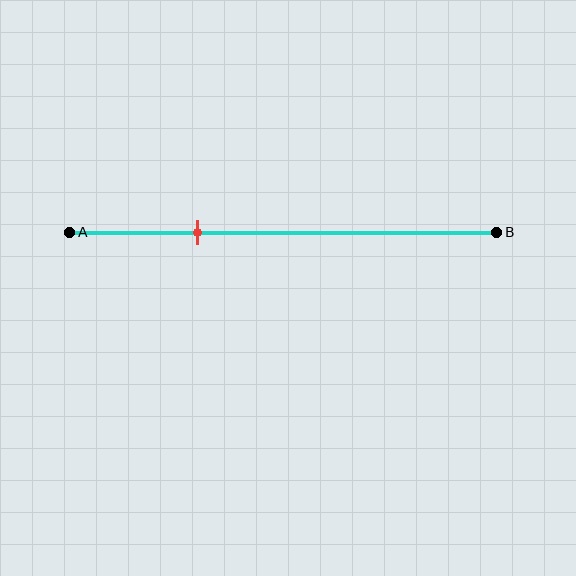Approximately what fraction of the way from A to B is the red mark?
The red mark is approximately 30% of the way from A to B.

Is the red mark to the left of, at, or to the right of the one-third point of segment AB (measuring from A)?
The red mark is to the left of the one-third point of segment AB.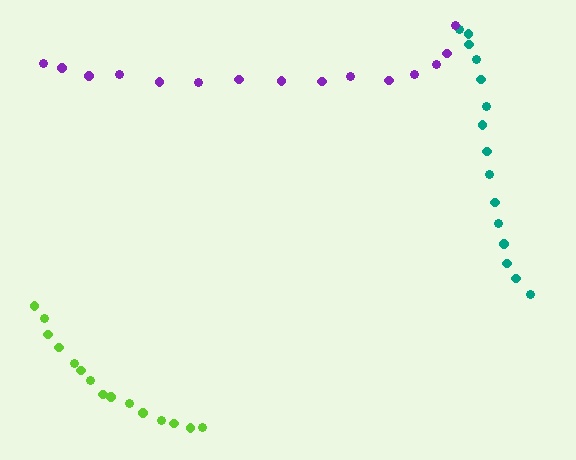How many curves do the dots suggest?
There are 3 distinct paths.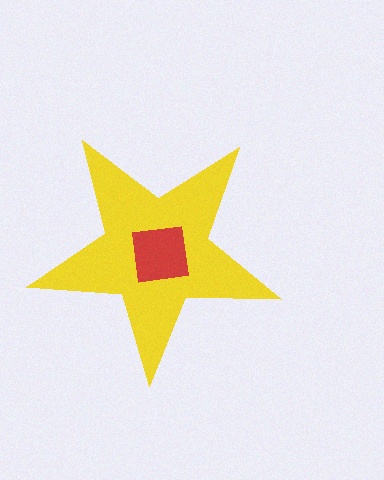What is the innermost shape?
The red square.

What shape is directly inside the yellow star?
The red square.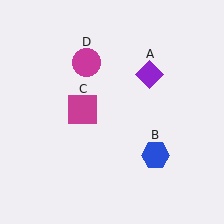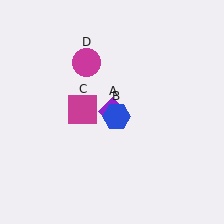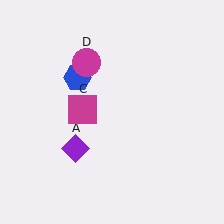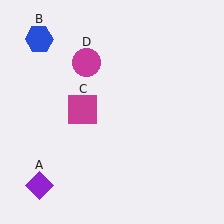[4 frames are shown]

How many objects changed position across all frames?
2 objects changed position: purple diamond (object A), blue hexagon (object B).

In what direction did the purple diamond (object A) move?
The purple diamond (object A) moved down and to the left.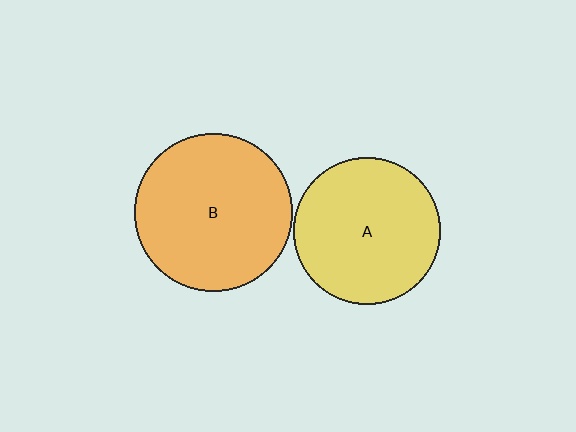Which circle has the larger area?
Circle B (orange).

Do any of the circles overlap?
No, none of the circles overlap.